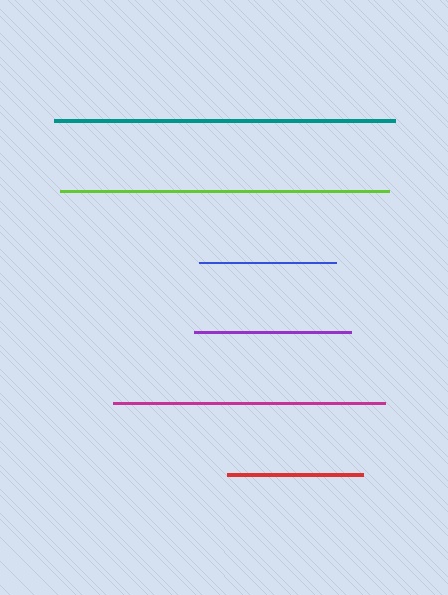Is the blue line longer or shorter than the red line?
The blue line is longer than the red line.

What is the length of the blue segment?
The blue segment is approximately 138 pixels long.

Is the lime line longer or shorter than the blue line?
The lime line is longer than the blue line.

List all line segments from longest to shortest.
From longest to shortest: teal, lime, magenta, purple, blue, red.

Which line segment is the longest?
The teal line is the longest at approximately 341 pixels.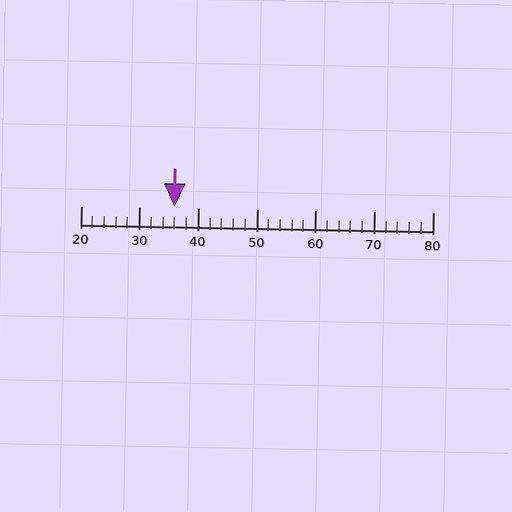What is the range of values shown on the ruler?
The ruler shows values from 20 to 80.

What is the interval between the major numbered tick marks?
The major tick marks are spaced 10 units apart.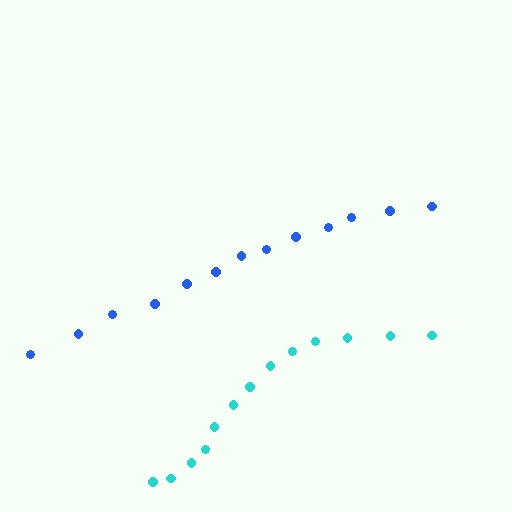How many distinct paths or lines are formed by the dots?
There are 2 distinct paths.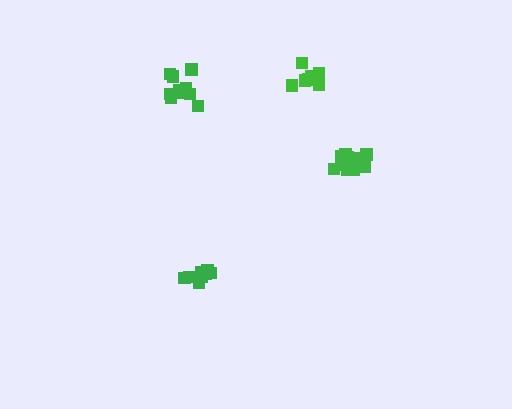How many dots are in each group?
Group 1: 9 dots, Group 2: 10 dots, Group 3: 12 dots, Group 4: 7 dots (38 total).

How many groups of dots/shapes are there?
There are 4 groups.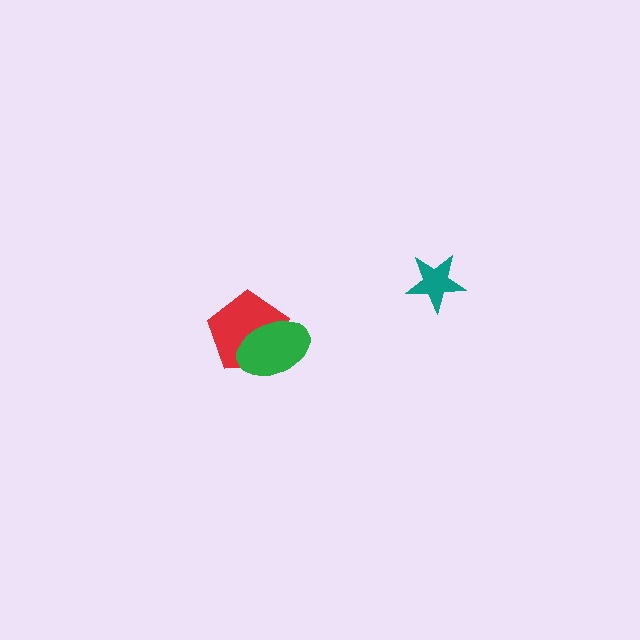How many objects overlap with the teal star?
0 objects overlap with the teal star.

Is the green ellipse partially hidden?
No, no other shape covers it.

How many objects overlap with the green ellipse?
1 object overlaps with the green ellipse.